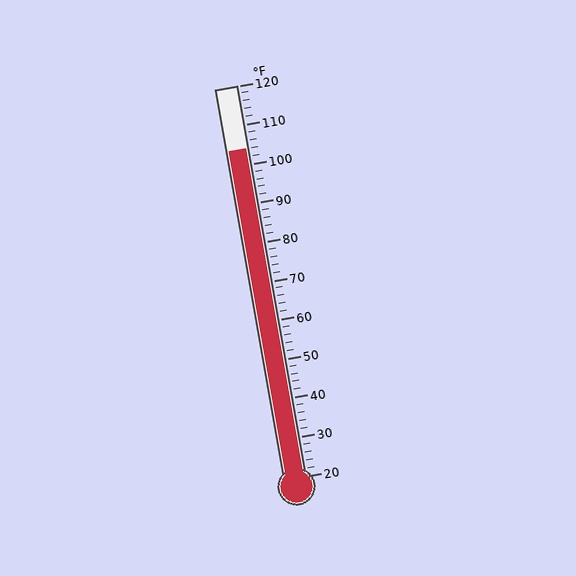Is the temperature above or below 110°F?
The temperature is below 110°F.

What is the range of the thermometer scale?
The thermometer scale ranges from 20°F to 120°F.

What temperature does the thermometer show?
The thermometer shows approximately 104°F.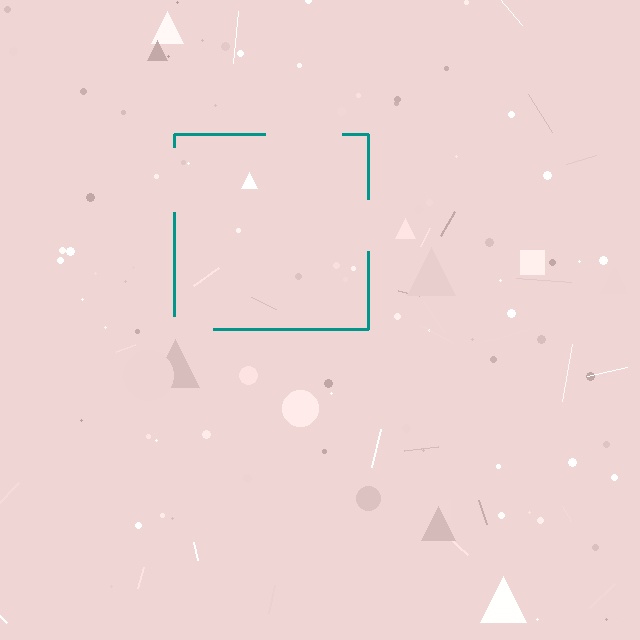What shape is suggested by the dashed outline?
The dashed outline suggests a square.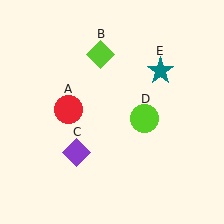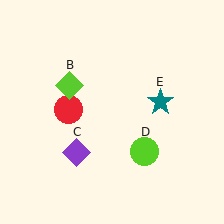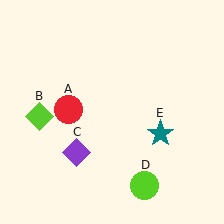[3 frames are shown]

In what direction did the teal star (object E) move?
The teal star (object E) moved down.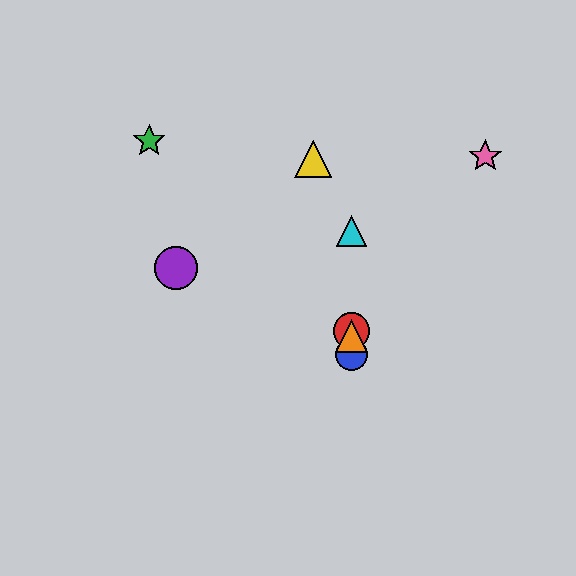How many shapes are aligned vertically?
4 shapes (the red circle, the blue circle, the orange triangle, the cyan triangle) are aligned vertically.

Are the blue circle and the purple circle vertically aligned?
No, the blue circle is at x≈351 and the purple circle is at x≈176.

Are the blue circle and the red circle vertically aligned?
Yes, both are at x≈351.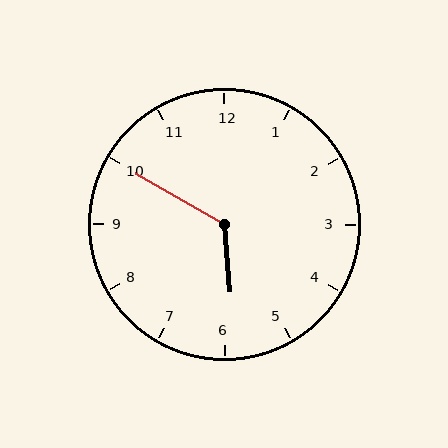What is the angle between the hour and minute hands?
Approximately 125 degrees.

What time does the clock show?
5:50.